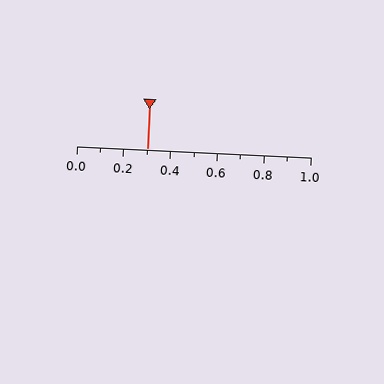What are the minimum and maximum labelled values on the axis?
The axis runs from 0.0 to 1.0.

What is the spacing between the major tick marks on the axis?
The major ticks are spaced 0.2 apart.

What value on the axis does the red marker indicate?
The marker indicates approximately 0.3.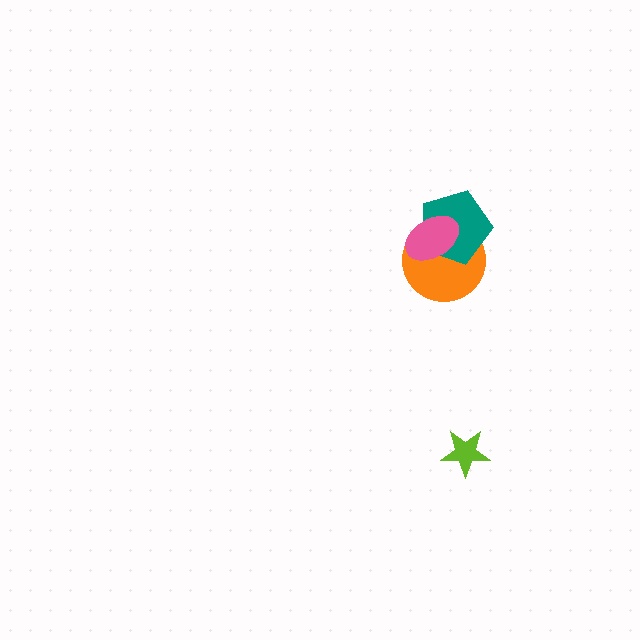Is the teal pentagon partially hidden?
Yes, it is partially covered by another shape.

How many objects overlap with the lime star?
0 objects overlap with the lime star.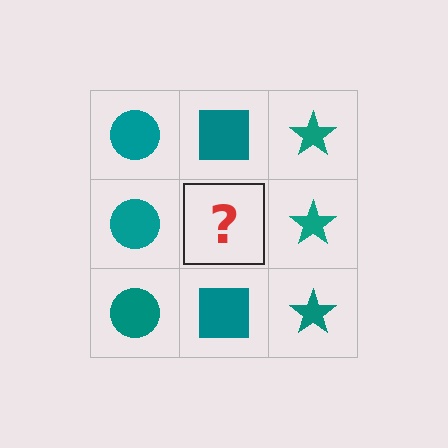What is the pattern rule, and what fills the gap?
The rule is that each column has a consistent shape. The gap should be filled with a teal square.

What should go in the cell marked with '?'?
The missing cell should contain a teal square.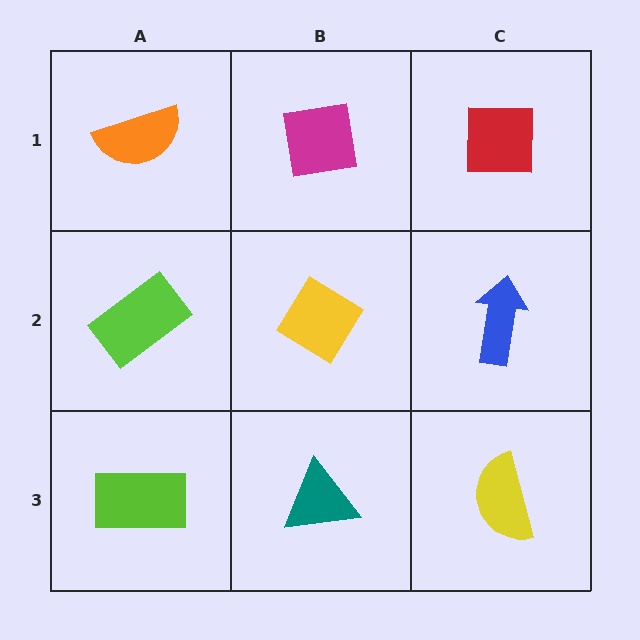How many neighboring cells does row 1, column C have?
2.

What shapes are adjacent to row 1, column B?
A yellow diamond (row 2, column B), an orange semicircle (row 1, column A), a red square (row 1, column C).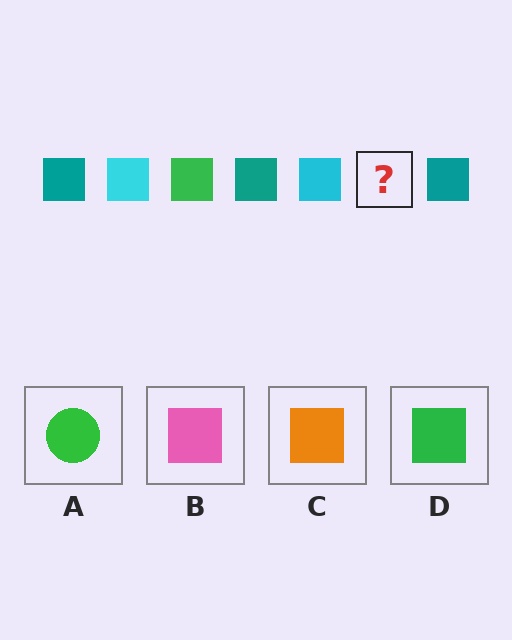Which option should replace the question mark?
Option D.